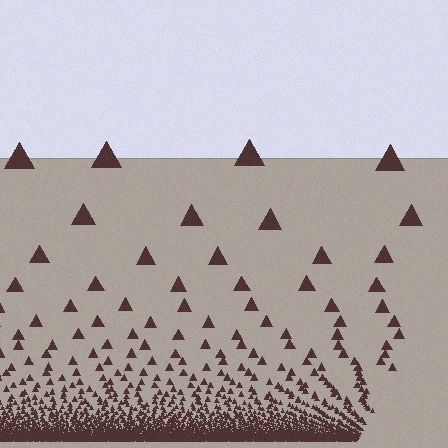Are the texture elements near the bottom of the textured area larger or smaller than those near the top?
Smaller. The gradient is inverted — elements near the bottom are smaller and denser.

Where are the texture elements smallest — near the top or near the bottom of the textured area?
Near the bottom.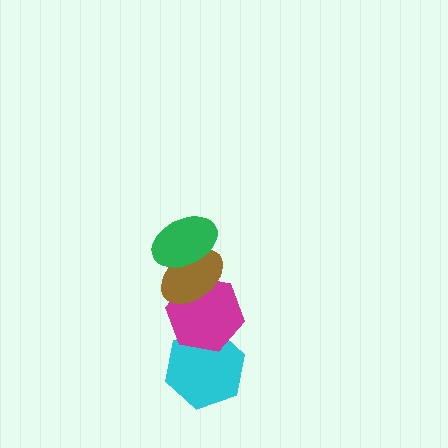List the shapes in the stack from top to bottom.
From top to bottom: the green ellipse, the brown ellipse, the magenta hexagon, the cyan hexagon.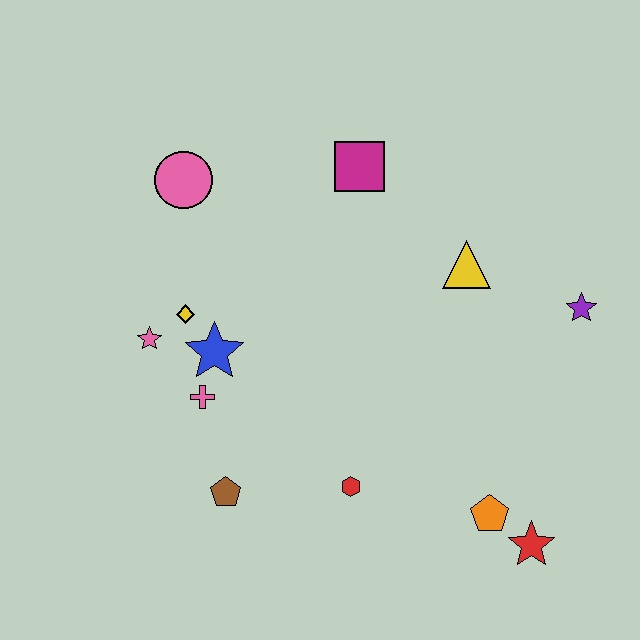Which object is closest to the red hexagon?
The brown pentagon is closest to the red hexagon.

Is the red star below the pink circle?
Yes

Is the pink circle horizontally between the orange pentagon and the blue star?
No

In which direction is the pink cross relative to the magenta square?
The pink cross is below the magenta square.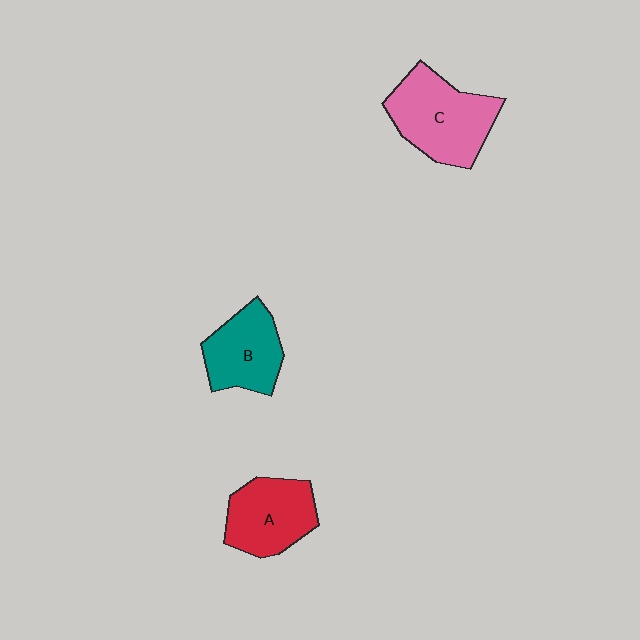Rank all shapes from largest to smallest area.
From largest to smallest: C (pink), A (red), B (teal).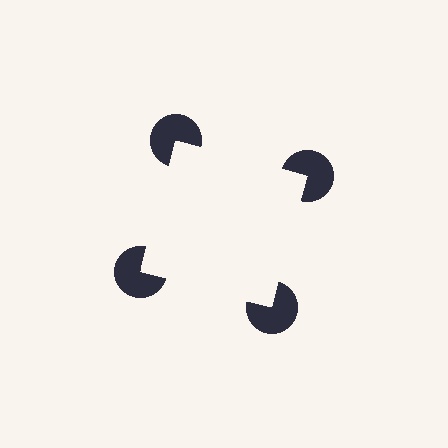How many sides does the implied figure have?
4 sides.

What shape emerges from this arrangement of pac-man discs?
An illusory square — its edges are inferred from the aligned wedge cuts in the pac-man discs, not physically drawn.